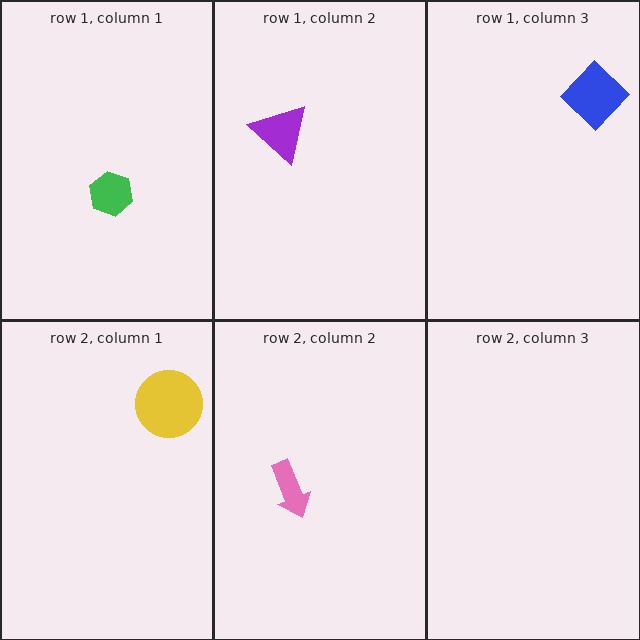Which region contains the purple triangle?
The row 1, column 2 region.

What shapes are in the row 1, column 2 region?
The purple triangle.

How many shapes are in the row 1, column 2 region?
1.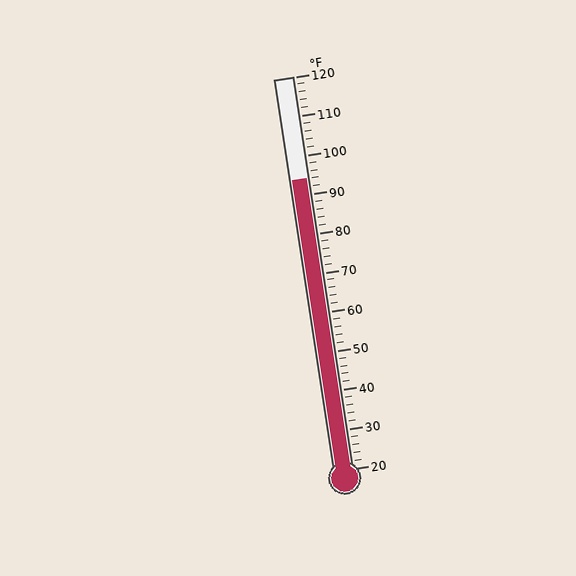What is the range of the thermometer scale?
The thermometer scale ranges from 20°F to 120°F.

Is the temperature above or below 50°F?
The temperature is above 50°F.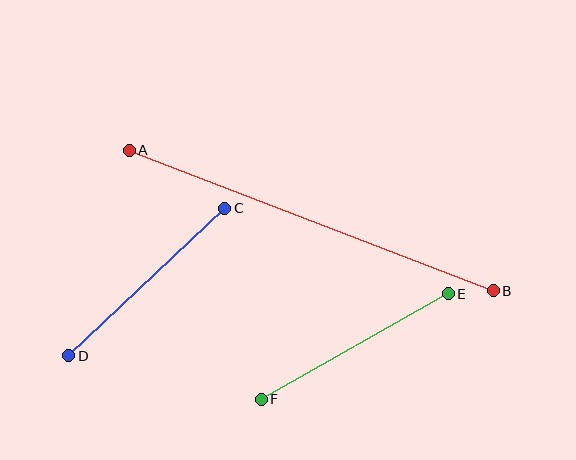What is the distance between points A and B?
The distance is approximately 390 pixels.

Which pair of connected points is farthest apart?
Points A and B are farthest apart.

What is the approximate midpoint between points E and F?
The midpoint is at approximately (355, 347) pixels.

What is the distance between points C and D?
The distance is approximately 215 pixels.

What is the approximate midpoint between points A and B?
The midpoint is at approximately (311, 221) pixels.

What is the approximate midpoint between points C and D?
The midpoint is at approximately (147, 282) pixels.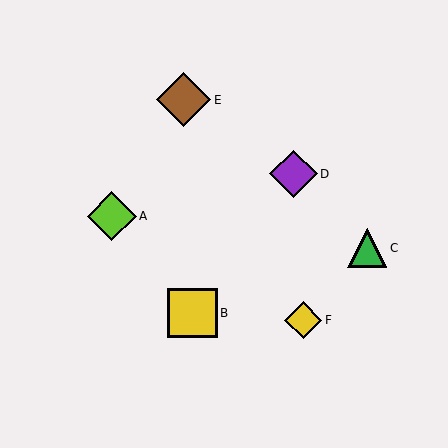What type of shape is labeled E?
Shape E is a brown diamond.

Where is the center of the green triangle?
The center of the green triangle is at (367, 248).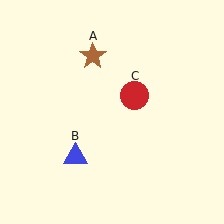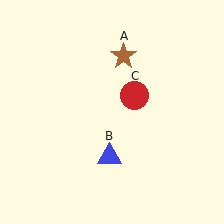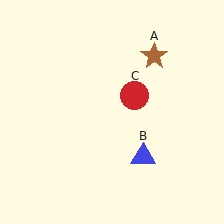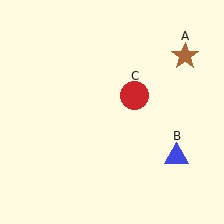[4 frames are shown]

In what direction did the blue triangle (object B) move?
The blue triangle (object B) moved right.